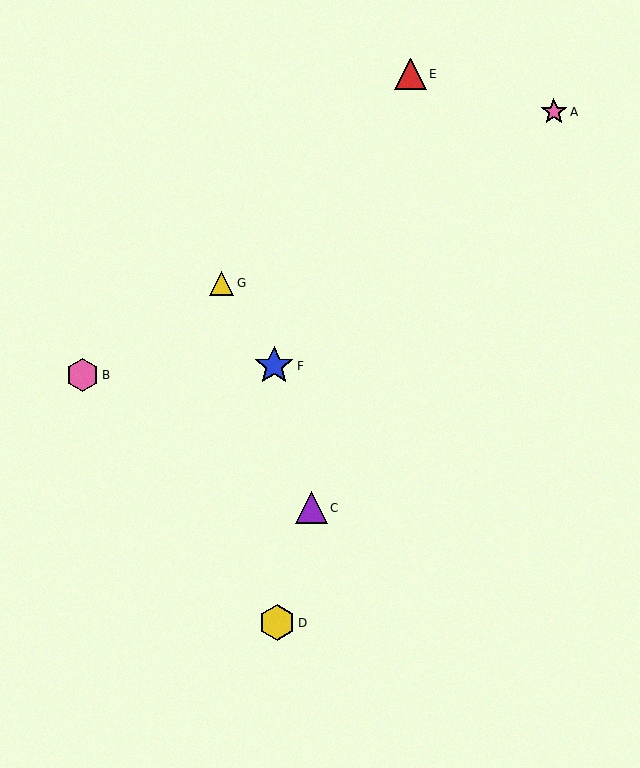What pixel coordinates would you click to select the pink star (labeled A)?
Click at (554, 112) to select the pink star A.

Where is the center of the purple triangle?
The center of the purple triangle is at (311, 508).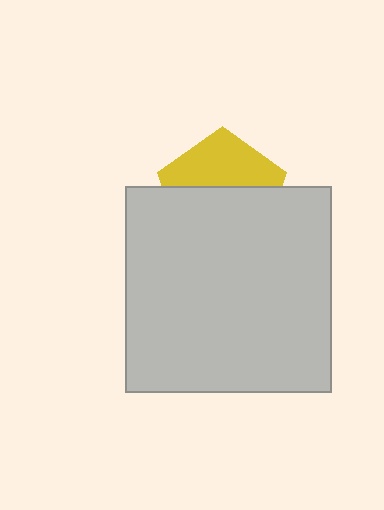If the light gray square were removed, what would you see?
You would see the complete yellow pentagon.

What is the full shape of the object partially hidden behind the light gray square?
The partially hidden object is a yellow pentagon.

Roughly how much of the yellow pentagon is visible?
A small part of it is visible (roughly 42%).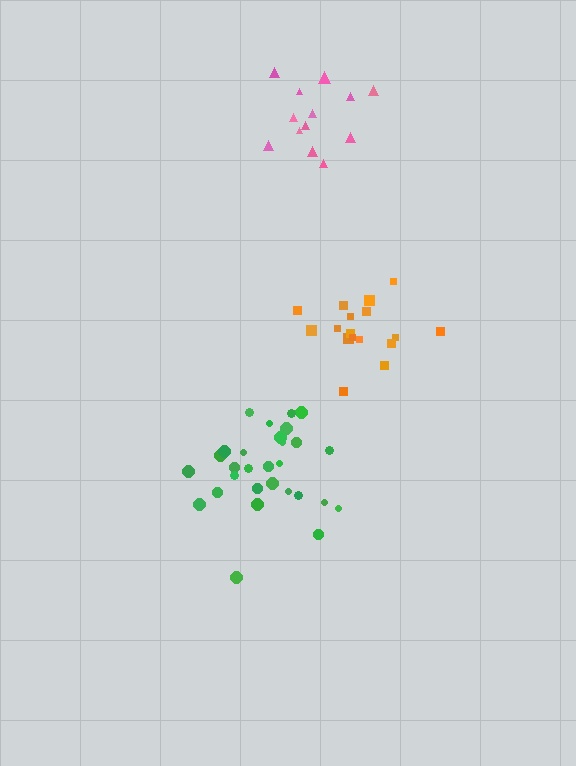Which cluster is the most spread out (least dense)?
Pink.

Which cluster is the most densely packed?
Green.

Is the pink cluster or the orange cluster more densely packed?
Orange.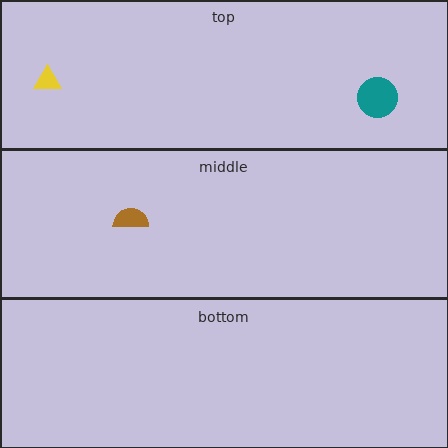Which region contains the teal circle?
The top region.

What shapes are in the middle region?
The brown semicircle.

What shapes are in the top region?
The yellow triangle, the teal circle.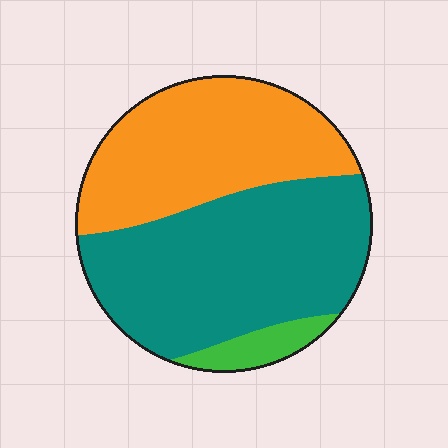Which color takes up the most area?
Teal, at roughly 55%.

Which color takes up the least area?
Green, at roughly 5%.